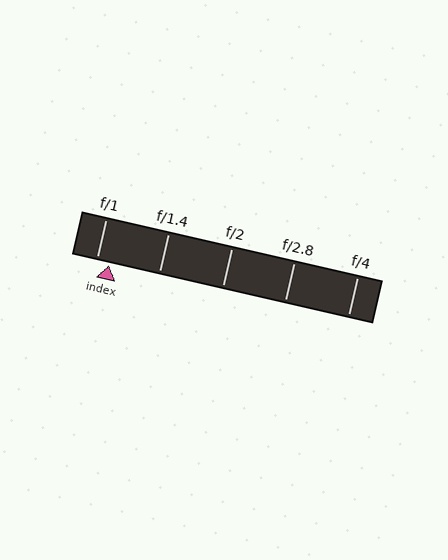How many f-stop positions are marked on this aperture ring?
There are 5 f-stop positions marked.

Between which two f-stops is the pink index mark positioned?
The index mark is between f/1 and f/1.4.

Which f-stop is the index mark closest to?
The index mark is closest to f/1.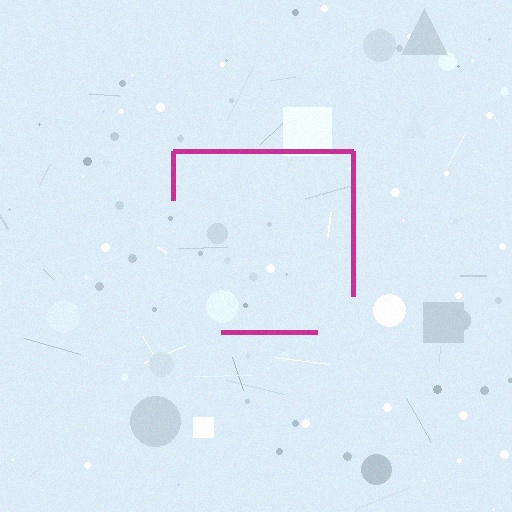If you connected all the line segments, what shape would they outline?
They would outline a square.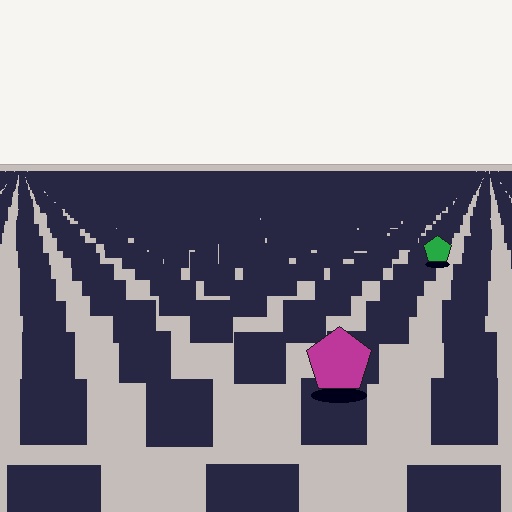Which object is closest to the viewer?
The magenta pentagon is closest. The texture marks near it are larger and more spread out.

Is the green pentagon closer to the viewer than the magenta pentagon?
No. The magenta pentagon is closer — you can tell from the texture gradient: the ground texture is coarser near it.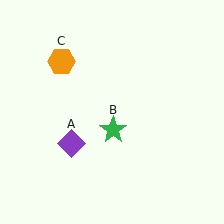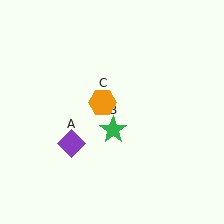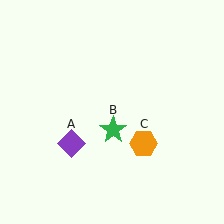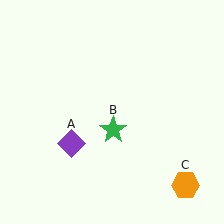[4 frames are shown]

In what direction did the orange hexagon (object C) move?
The orange hexagon (object C) moved down and to the right.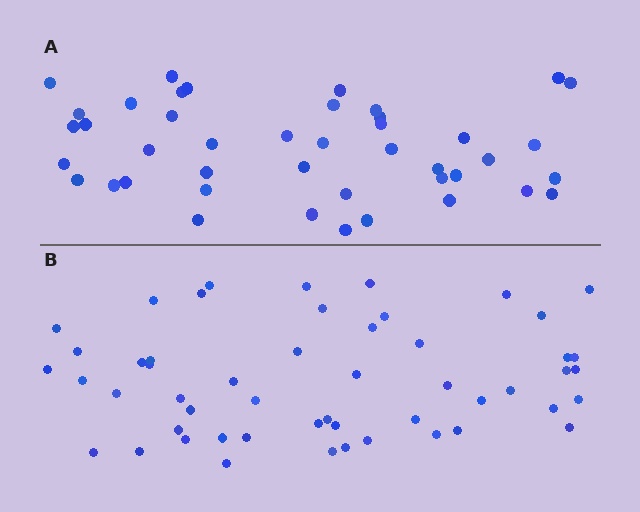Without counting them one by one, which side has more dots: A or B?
Region B (the bottom region) has more dots.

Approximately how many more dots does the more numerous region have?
Region B has roughly 8 or so more dots than region A.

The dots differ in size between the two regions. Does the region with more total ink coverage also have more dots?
No. Region A has more total ink coverage because its dots are larger, but region B actually contains more individual dots. Total area can be misleading — the number of items is what matters here.